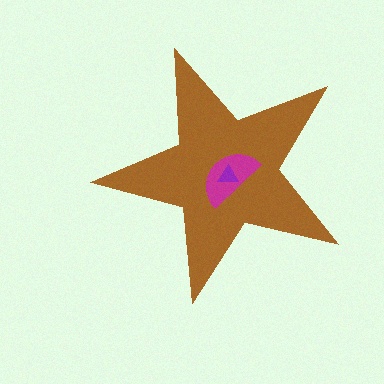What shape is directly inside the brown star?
The magenta semicircle.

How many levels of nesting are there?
3.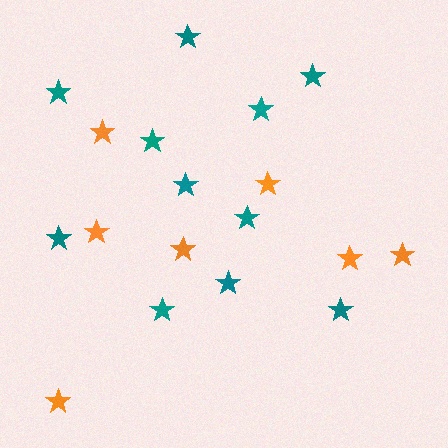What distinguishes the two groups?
There are 2 groups: one group of teal stars (11) and one group of orange stars (7).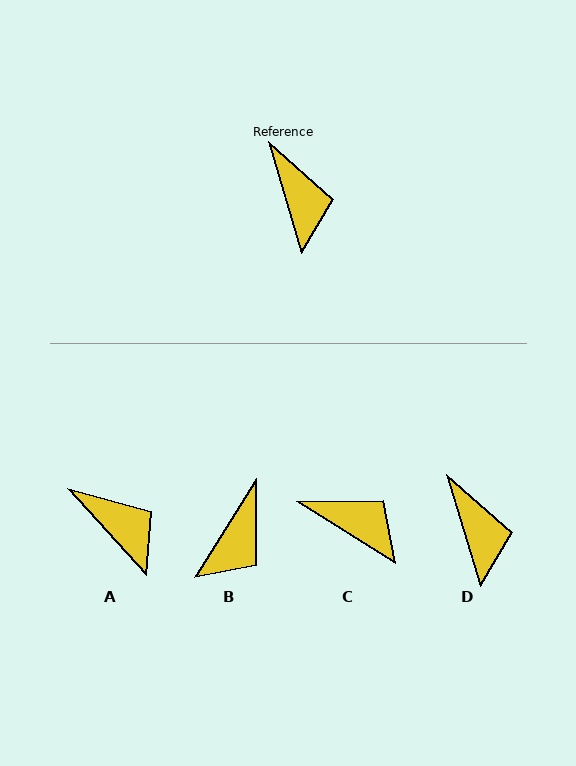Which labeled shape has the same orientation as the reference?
D.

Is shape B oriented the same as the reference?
No, it is off by about 49 degrees.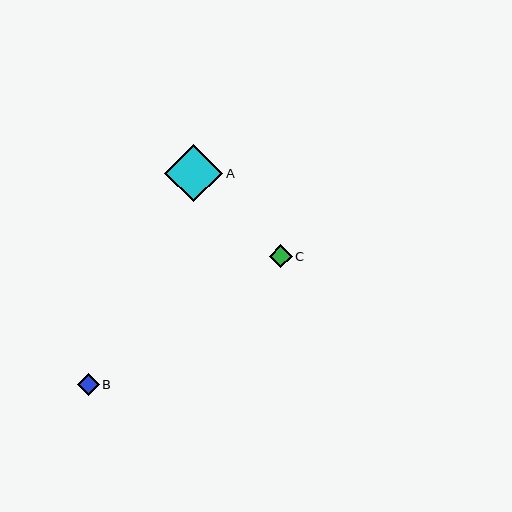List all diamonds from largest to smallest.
From largest to smallest: A, C, B.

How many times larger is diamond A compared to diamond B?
Diamond A is approximately 2.6 times the size of diamond B.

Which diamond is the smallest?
Diamond B is the smallest with a size of approximately 22 pixels.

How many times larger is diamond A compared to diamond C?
Diamond A is approximately 2.5 times the size of diamond C.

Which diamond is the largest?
Diamond A is the largest with a size of approximately 58 pixels.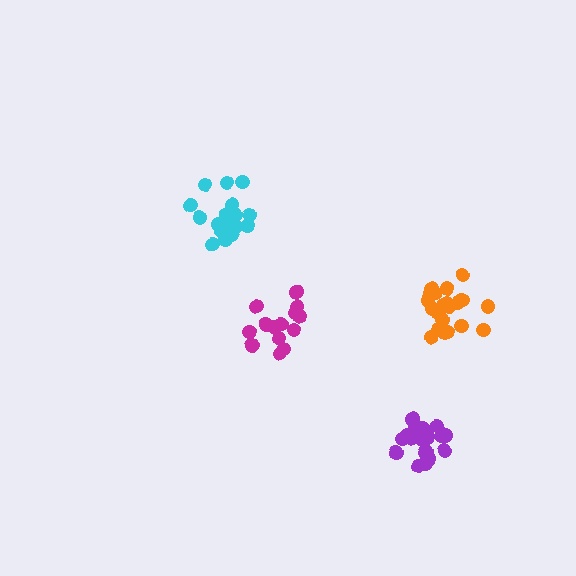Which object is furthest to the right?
The orange cluster is rightmost.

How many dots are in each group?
Group 1: 21 dots, Group 2: 21 dots, Group 3: 21 dots, Group 4: 15 dots (78 total).